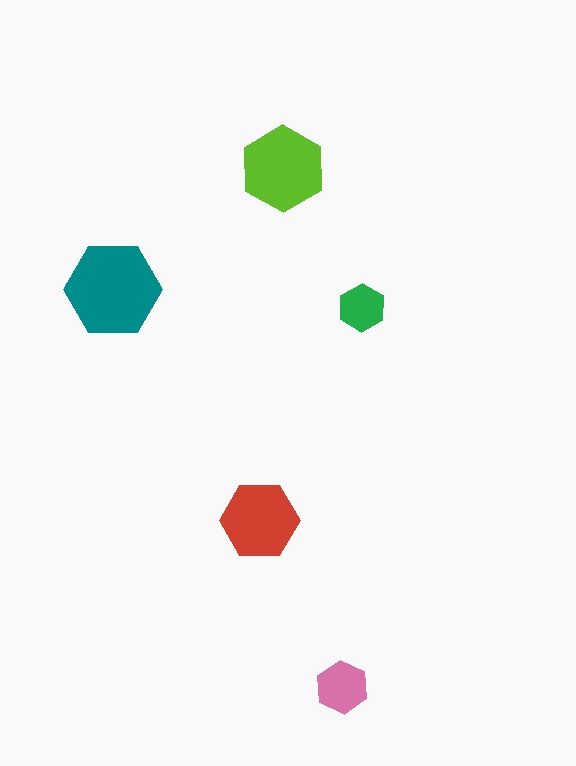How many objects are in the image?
There are 5 objects in the image.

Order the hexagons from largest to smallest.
the teal one, the lime one, the red one, the pink one, the green one.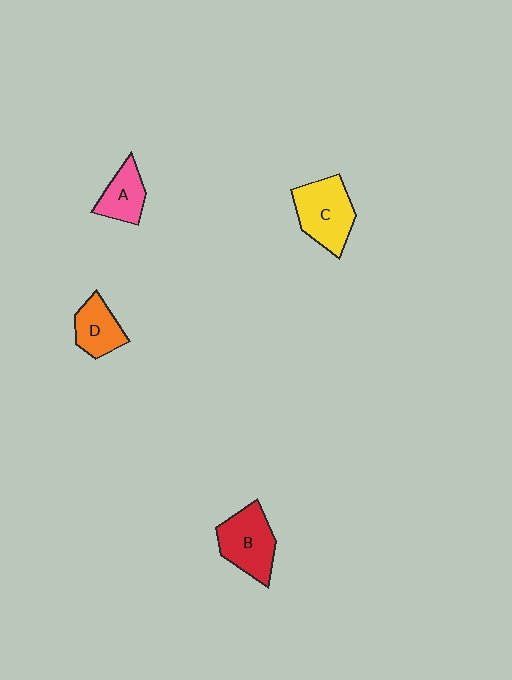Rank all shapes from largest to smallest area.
From largest to smallest: C (yellow), B (red), D (orange), A (pink).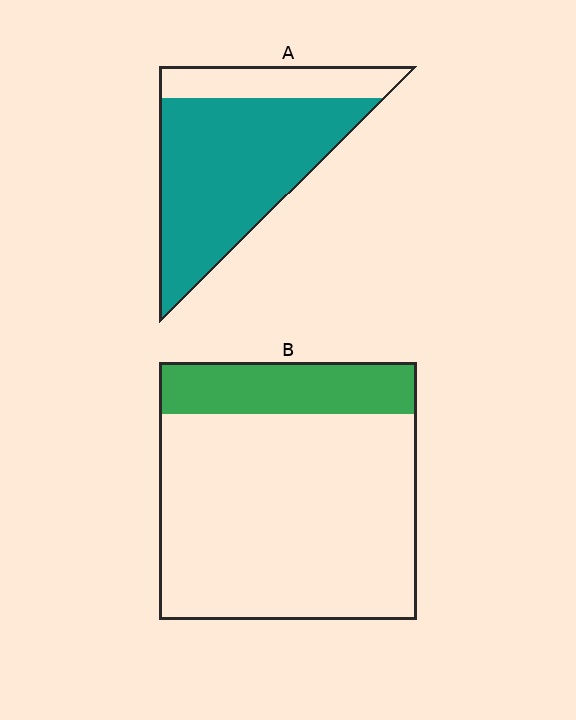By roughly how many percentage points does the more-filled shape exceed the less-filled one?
By roughly 55 percentage points (A over B).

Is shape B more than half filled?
No.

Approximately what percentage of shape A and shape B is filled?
A is approximately 75% and B is approximately 20%.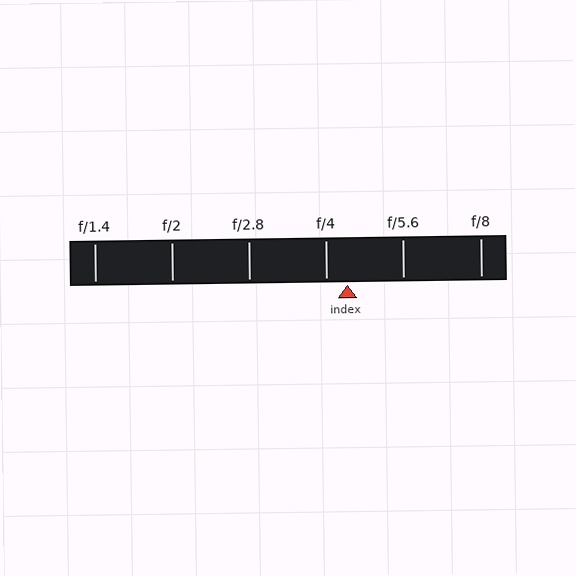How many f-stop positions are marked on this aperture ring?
There are 6 f-stop positions marked.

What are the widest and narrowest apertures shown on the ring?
The widest aperture shown is f/1.4 and the narrowest is f/8.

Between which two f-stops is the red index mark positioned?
The index mark is between f/4 and f/5.6.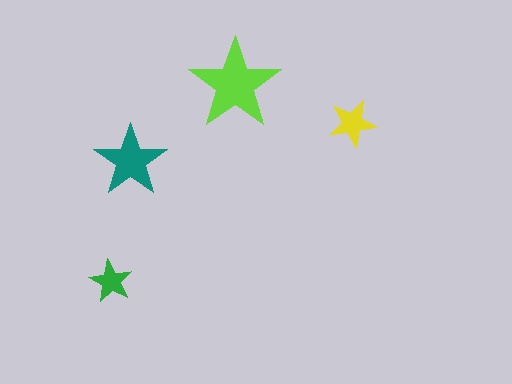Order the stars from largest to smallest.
the lime one, the teal one, the yellow one, the green one.